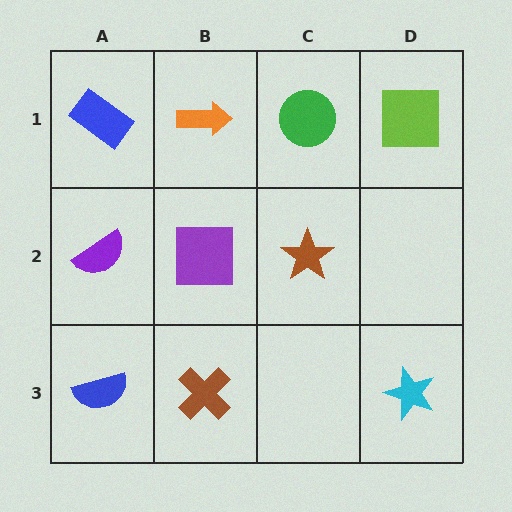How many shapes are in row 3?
3 shapes.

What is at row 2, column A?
A purple semicircle.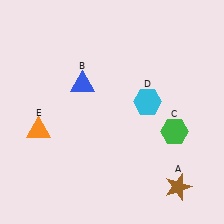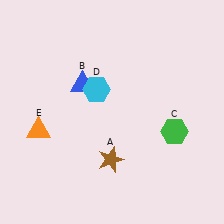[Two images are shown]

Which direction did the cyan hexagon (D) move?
The cyan hexagon (D) moved left.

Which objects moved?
The objects that moved are: the brown star (A), the cyan hexagon (D).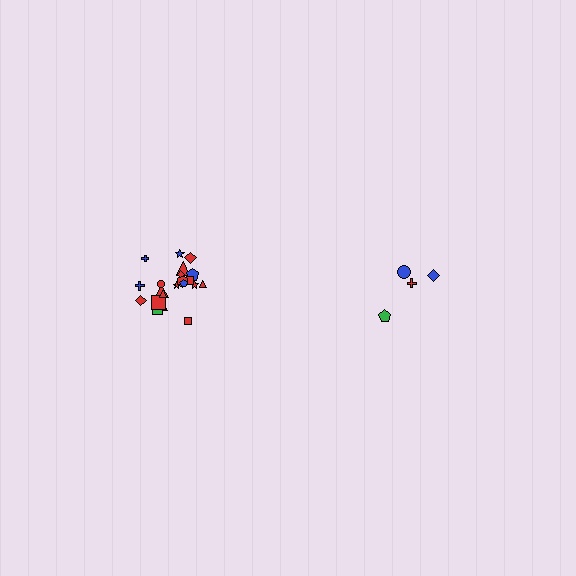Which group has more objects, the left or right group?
The left group.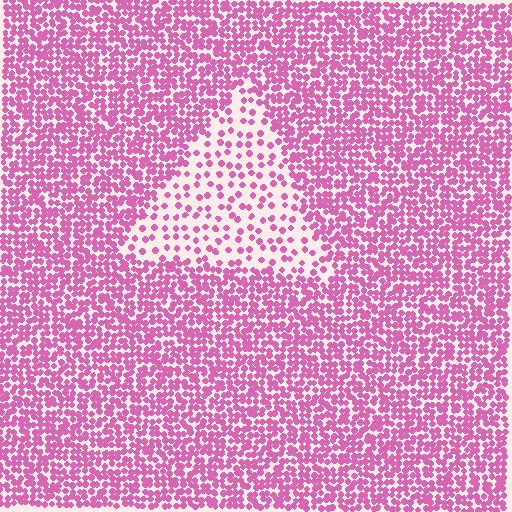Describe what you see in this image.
The image contains small pink elements arranged at two different densities. A triangle-shaped region is visible where the elements are less densely packed than the surrounding area.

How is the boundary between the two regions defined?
The boundary is defined by a change in element density (approximately 2.6x ratio). All elements are the same color, size, and shape.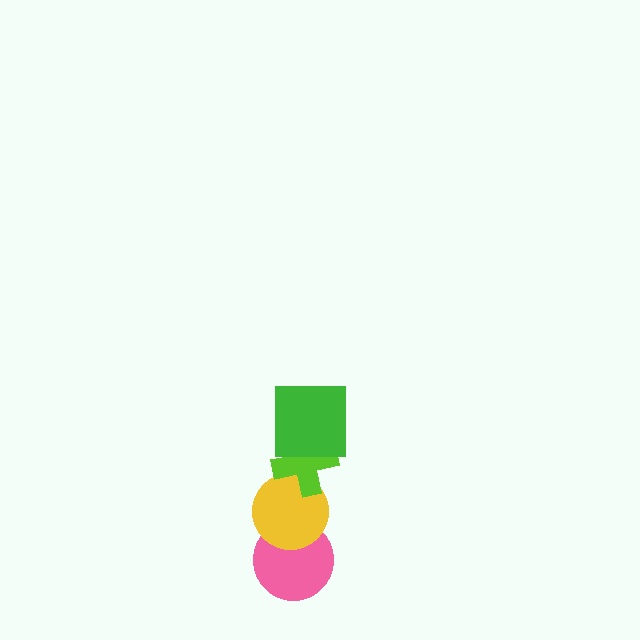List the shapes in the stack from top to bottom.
From top to bottom: the green square, the lime cross, the yellow circle, the pink circle.